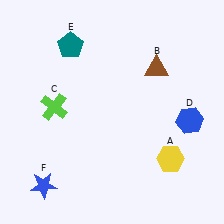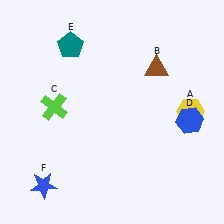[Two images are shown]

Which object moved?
The yellow hexagon (A) moved up.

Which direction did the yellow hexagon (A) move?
The yellow hexagon (A) moved up.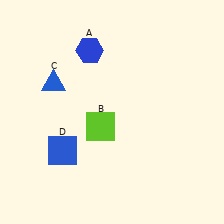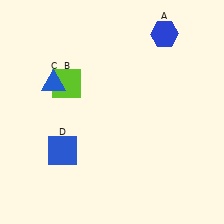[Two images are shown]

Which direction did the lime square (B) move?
The lime square (B) moved up.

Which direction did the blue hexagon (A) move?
The blue hexagon (A) moved right.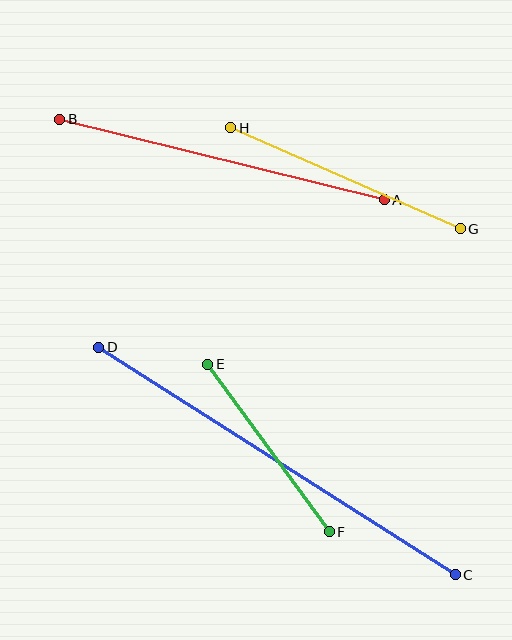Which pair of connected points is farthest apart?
Points C and D are farthest apart.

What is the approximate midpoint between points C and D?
The midpoint is at approximately (277, 461) pixels.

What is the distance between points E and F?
The distance is approximately 207 pixels.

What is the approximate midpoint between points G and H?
The midpoint is at approximately (346, 178) pixels.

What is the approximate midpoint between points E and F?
The midpoint is at approximately (269, 448) pixels.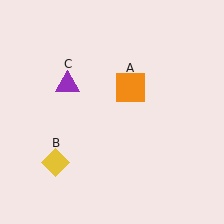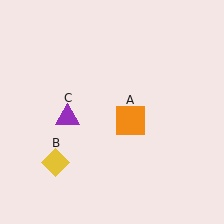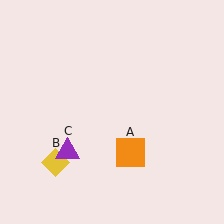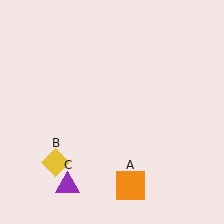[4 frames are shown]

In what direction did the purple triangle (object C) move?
The purple triangle (object C) moved down.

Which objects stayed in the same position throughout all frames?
Yellow diamond (object B) remained stationary.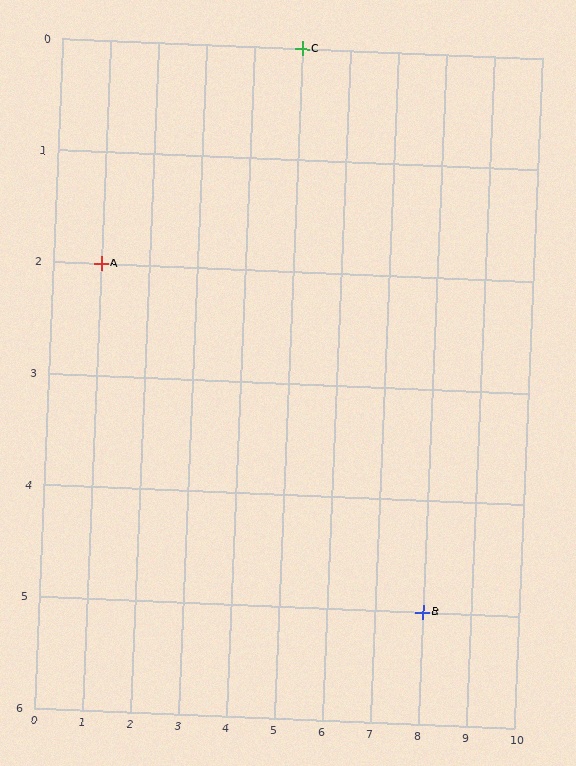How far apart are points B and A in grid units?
Points B and A are 7 columns and 3 rows apart (about 7.6 grid units diagonally).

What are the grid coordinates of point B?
Point B is at grid coordinates (8, 5).